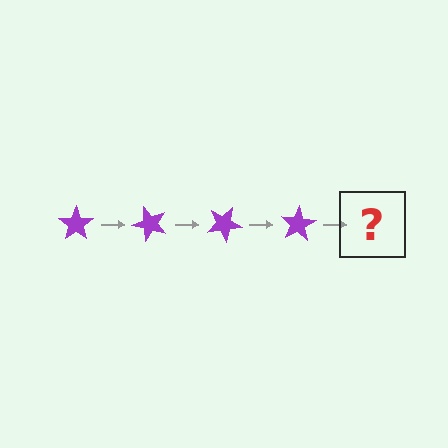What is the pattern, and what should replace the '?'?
The pattern is that the star rotates 50 degrees each step. The '?' should be a purple star rotated 200 degrees.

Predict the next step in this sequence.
The next step is a purple star rotated 200 degrees.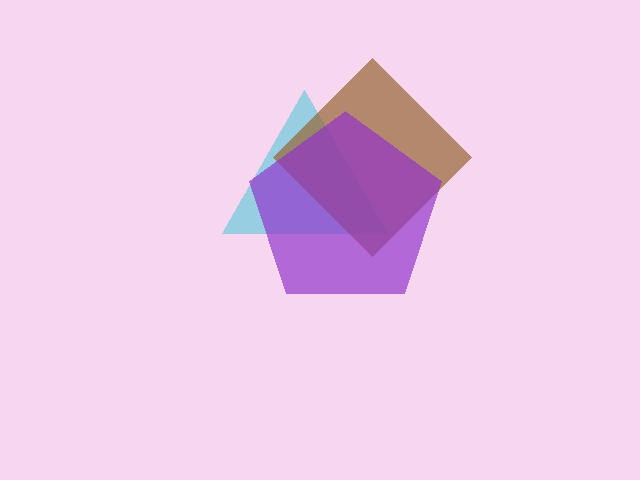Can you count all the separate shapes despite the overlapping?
Yes, there are 3 separate shapes.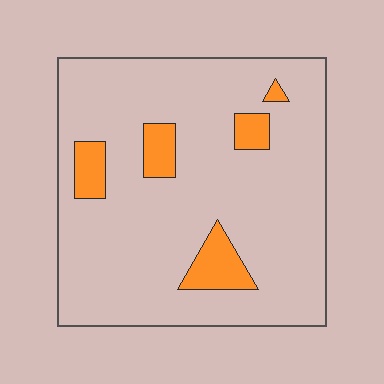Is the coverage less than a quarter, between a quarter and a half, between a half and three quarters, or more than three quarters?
Less than a quarter.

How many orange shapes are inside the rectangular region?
5.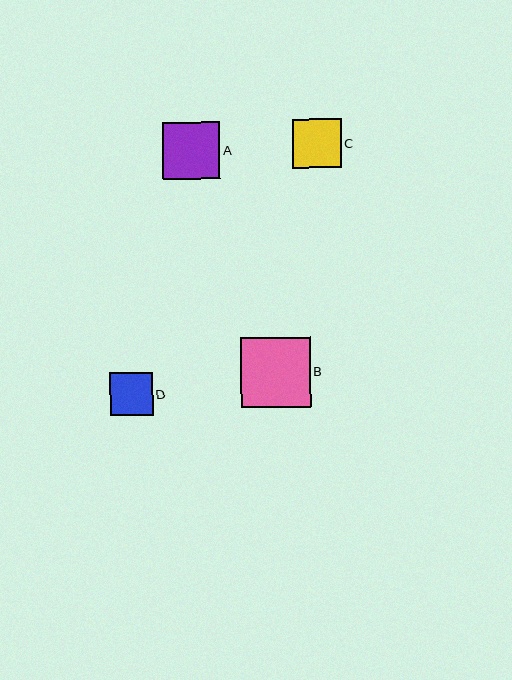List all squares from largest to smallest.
From largest to smallest: B, A, C, D.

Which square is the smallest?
Square D is the smallest with a size of approximately 43 pixels.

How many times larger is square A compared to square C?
Square A is approximately 1.2 times the size of square C.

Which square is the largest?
Square B is the largest with a size of approximately 70 pixels.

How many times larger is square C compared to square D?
Square C is approximately 1.1 times the size of square D.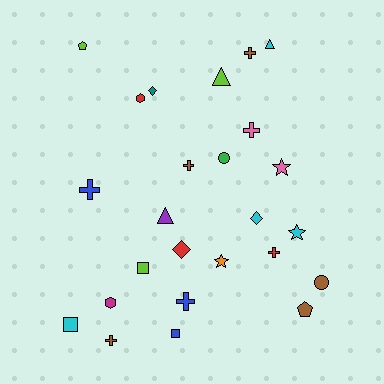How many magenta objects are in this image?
There is 1 magenta object.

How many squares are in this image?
There are 3 squares.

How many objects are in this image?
There are 25 objects.